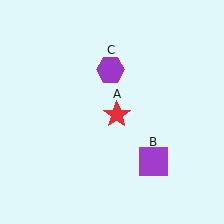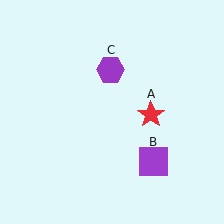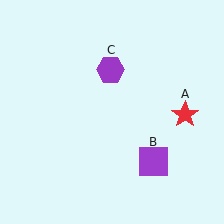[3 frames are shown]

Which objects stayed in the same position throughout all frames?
Purple square (object B) and purple hexagon (object C) remained stationary.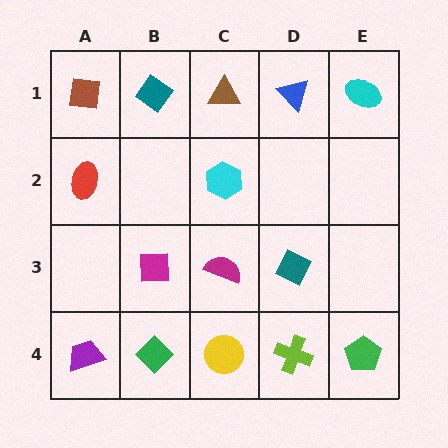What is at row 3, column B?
A magenta square.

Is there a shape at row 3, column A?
No, that cell is empty.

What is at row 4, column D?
A lime cross.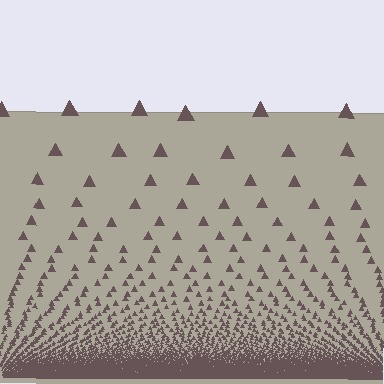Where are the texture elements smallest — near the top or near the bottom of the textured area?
Near the bottom.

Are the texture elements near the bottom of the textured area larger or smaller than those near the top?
Smaller. The gradient is inverted — elements near the bottom are smaller and denser.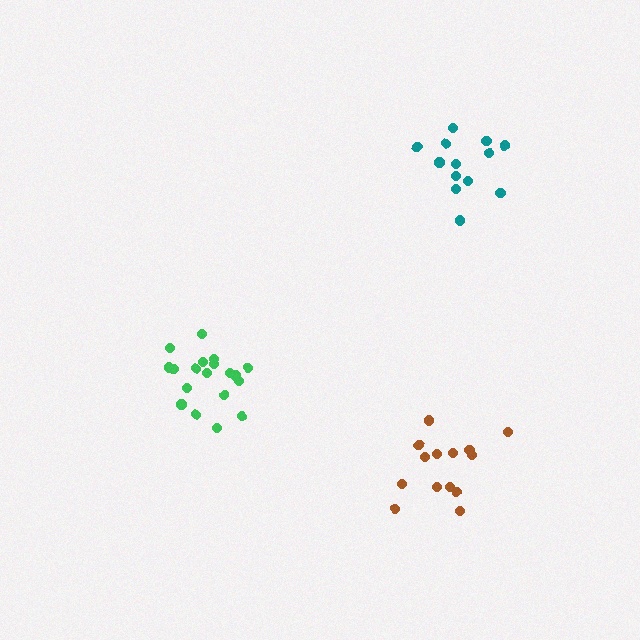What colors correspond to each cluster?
The clusters are colored: green, brown, teal.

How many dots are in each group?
Group 1: 19 dots, Group 2: 14 dots, Group 3: 13 dots (46 total).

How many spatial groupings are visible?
There are 3 spatial groupings.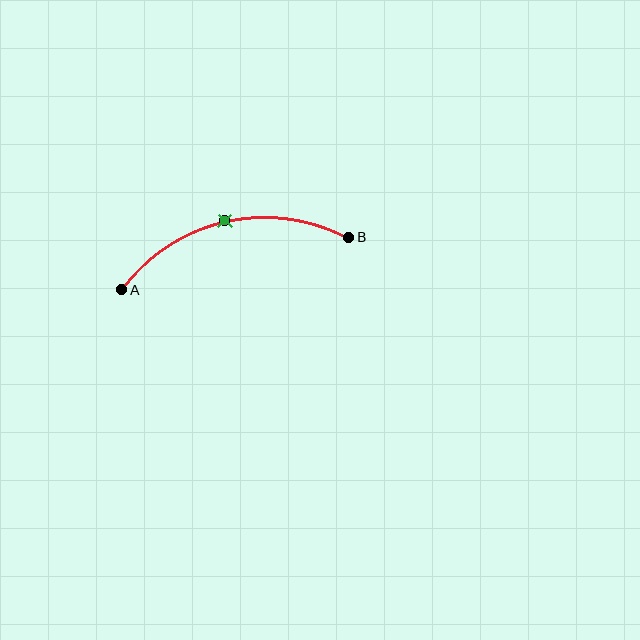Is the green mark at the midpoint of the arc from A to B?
Yes. The green mark lies on the arc at equal arc-length from both A and B — it is the arc midpoint.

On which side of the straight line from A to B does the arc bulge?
The arc bulges above the straight line connecting A and B.